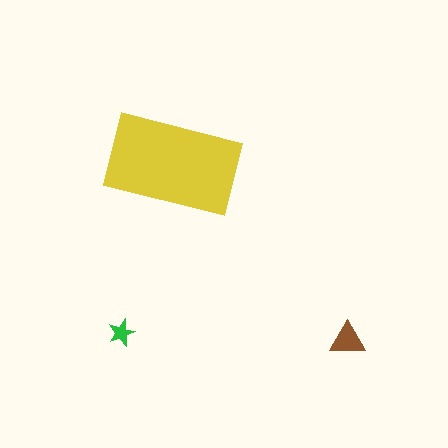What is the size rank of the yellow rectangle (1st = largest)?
1st.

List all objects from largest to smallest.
The yellow rectangle, the brown triangle, the green star.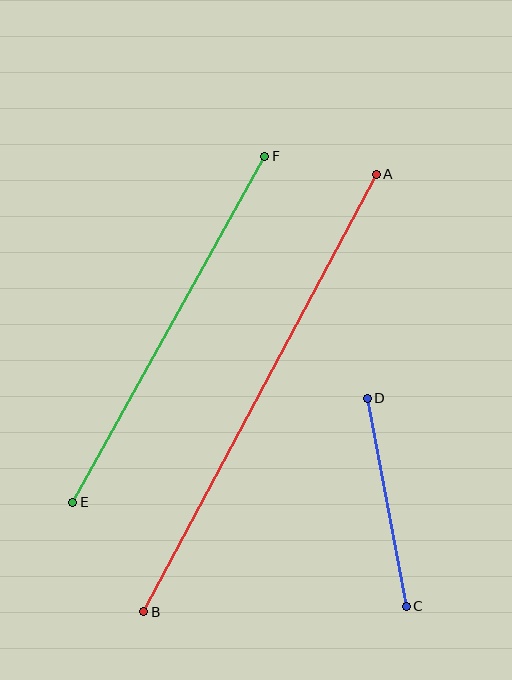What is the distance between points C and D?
The distance is approximately 211 pixels.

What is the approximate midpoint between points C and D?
The midpoint is at approximately (387, 502) pixels.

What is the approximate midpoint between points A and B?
The midpoint is at approximately (260, 393) pixels.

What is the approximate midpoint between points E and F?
The midpoint is at approximately (169, 329) pixels.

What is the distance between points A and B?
The distance is approximately 496 pixels.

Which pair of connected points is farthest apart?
Points A and B are farthest apart.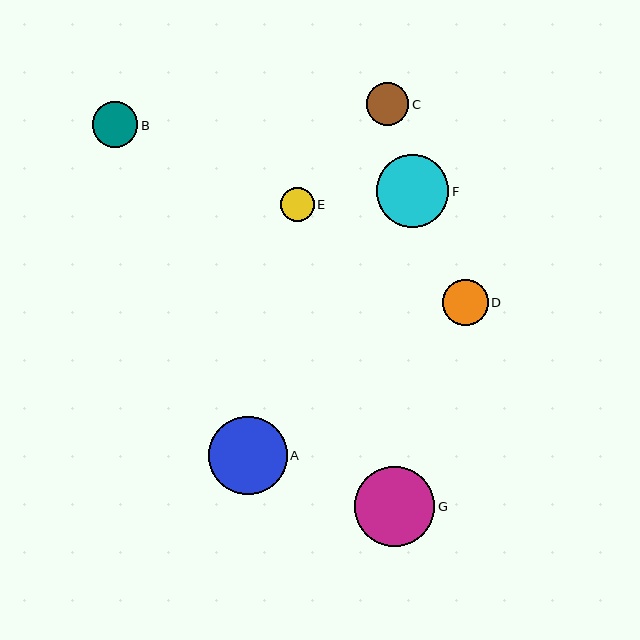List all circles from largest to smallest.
From largest to smallest: G, A, F, D, B, C, E.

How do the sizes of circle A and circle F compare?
Circle A and circle F are approximately the same size.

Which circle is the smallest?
Circle E is the smallest with a size of approximately 33 pixels.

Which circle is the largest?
Circle G is the largest with a size of approximately 80 pixels.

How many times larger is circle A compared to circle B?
Circle A is approximately 1.7 times the size of circle B.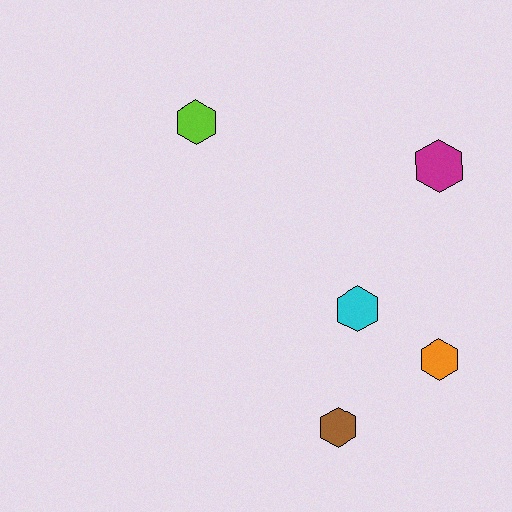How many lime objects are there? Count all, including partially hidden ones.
There is 1 lime object.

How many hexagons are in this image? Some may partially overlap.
There are 5 hexagons.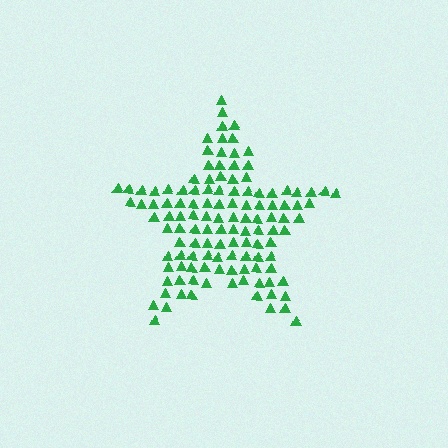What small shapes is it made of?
It is made of small triangles.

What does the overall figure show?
The overall figure shows a star.